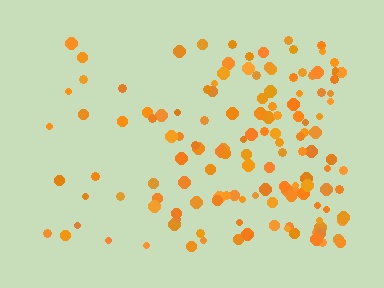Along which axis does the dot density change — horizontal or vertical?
Horizontal.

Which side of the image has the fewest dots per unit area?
The left.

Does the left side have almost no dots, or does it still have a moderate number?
Still a moderate number, just noticeably fewer than the right.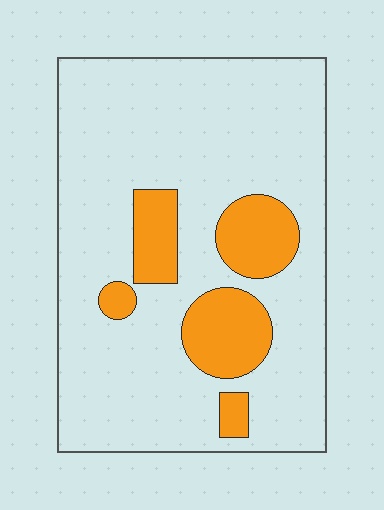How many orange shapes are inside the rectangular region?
5.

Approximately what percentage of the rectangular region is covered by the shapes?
Approximately 20%.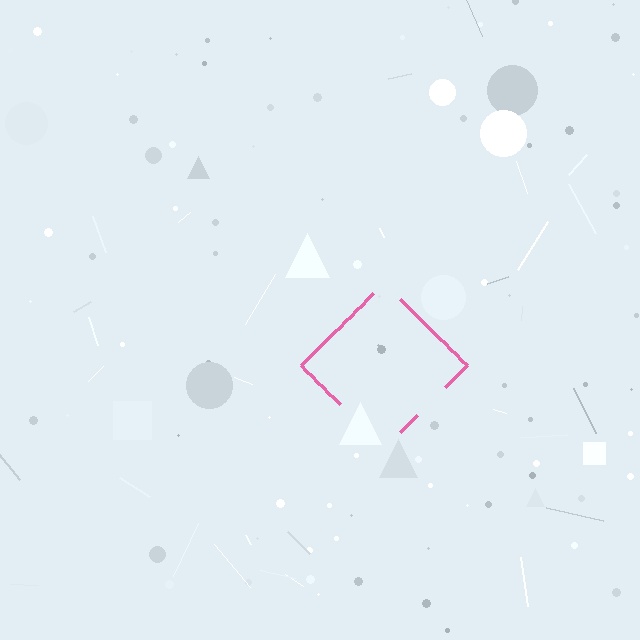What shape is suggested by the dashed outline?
The dashed outline suggests a diamond.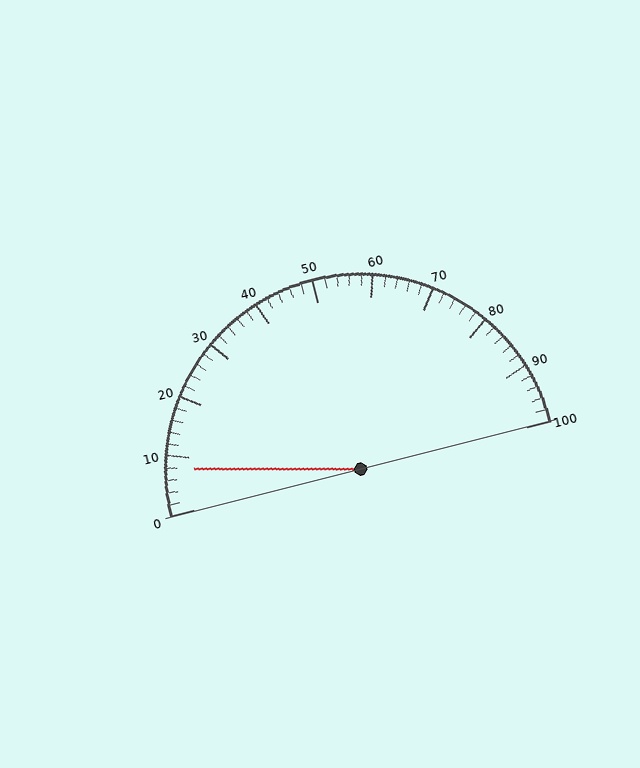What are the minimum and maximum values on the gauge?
The gauge ranges from 0 to 100.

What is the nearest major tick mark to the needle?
The nearest major tick mark is 10.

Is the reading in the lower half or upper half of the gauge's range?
The reading is in the lower half of the range (0 to 100).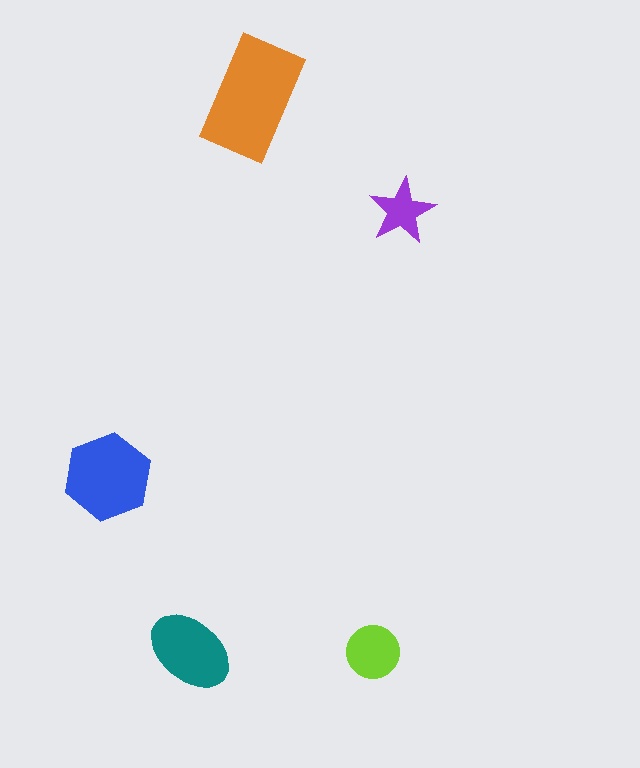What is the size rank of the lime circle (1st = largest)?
4th.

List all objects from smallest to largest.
The purple star, the lime circle, the teal ellipse, the blue hexagon, the orange rectangle.